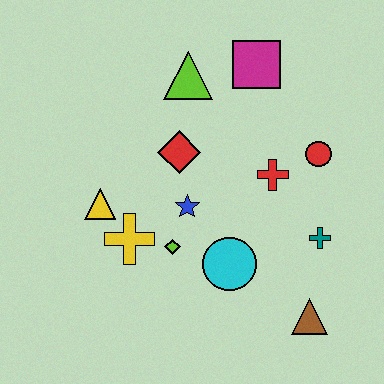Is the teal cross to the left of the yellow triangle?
No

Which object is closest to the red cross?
The red circle is closest to the red cross.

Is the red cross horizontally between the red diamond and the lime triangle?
No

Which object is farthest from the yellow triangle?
The brown triangle is farthest from the yellow triangle.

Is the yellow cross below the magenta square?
Yes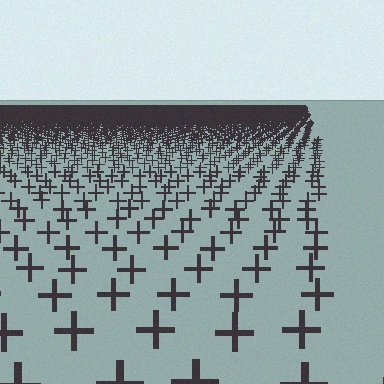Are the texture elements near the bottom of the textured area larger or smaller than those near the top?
Larger. Near the bottom, elements are closer to the viewer and appear at a bigger on-screen size.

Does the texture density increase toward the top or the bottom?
Density increases toward the top.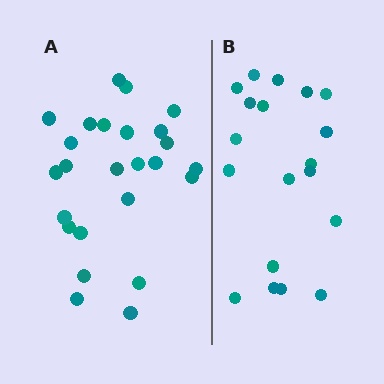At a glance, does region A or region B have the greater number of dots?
Region A (the left region) has more dots.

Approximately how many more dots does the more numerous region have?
Region A has about 6 more dots than region B.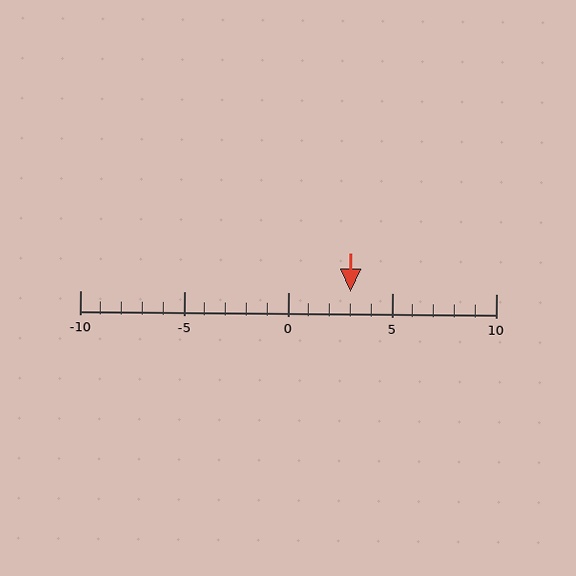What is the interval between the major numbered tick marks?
The major tick marks are spaced 5 units apart.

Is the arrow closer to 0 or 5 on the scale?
The arrow is closer to 5.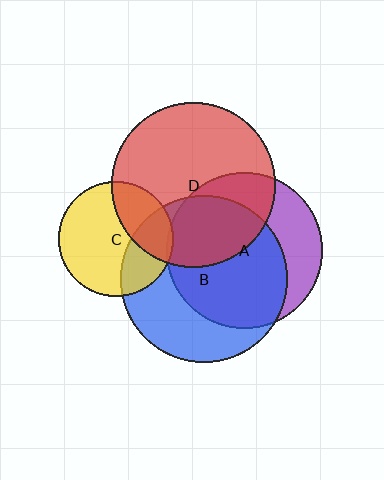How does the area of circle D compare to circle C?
Approximately 2.0 times.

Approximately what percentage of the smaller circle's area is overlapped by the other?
Approximately 5%.